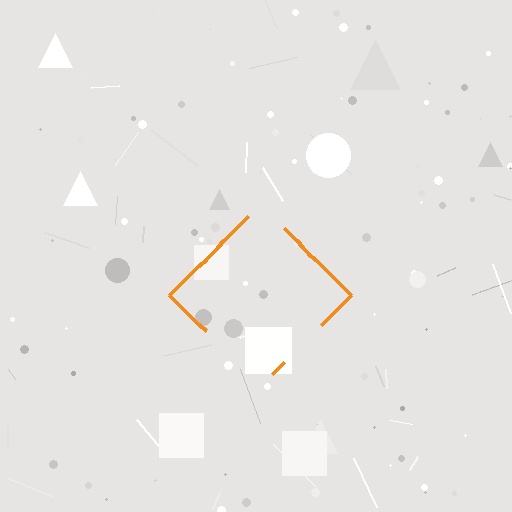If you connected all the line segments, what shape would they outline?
They would outline a diamond.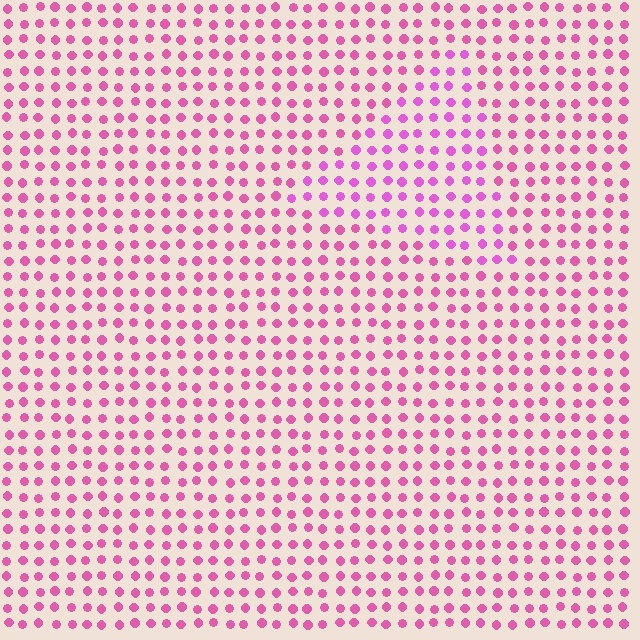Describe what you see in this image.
The image is filled with small pink elements in a uniform arrangement. A triangle-shaped region is visible where the elements are tinted to a slightly different hue, forming a subtle color boundary.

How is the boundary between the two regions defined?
The boundary is defined purely by a slight shift in hue (about 20 degrees). Spacing, size, and orientation are identical on both sides.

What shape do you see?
I see a triangle.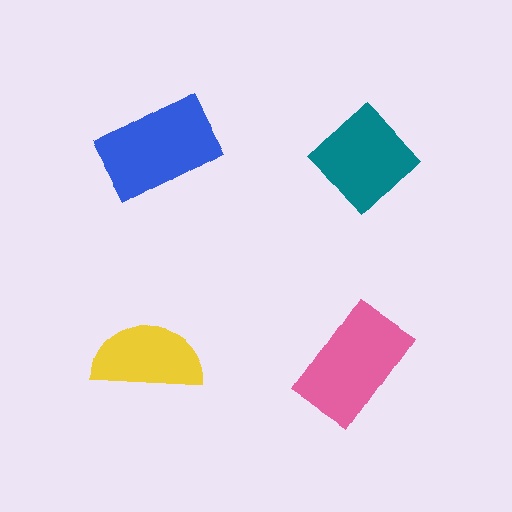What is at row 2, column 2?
A pink rectangle.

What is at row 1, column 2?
A teal diamond.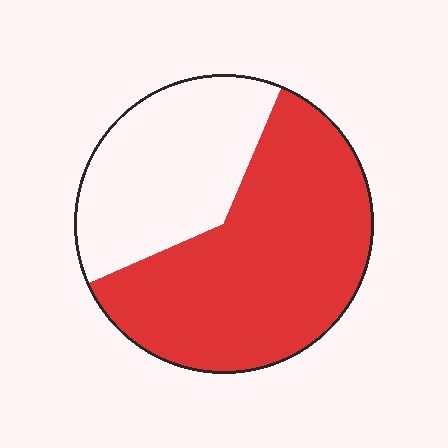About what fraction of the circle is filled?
About five eighths (5/8).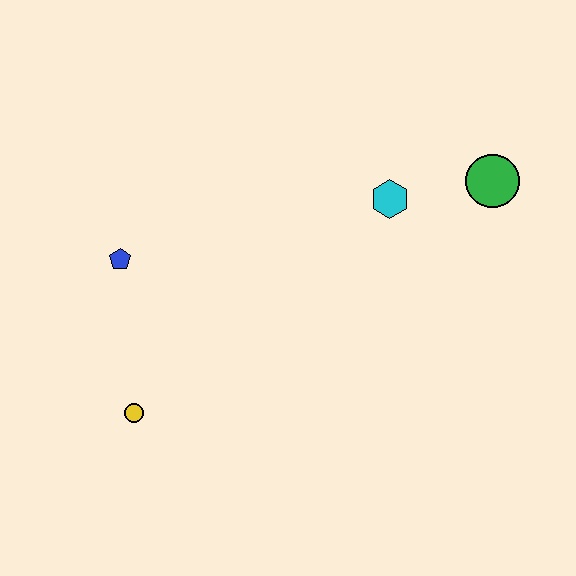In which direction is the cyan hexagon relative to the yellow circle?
The cyan hexagon is to the right of the yellow circle.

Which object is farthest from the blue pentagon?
The green circle is farthest from the blue pentagon.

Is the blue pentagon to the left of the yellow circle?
Yes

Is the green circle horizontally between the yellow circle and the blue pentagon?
No